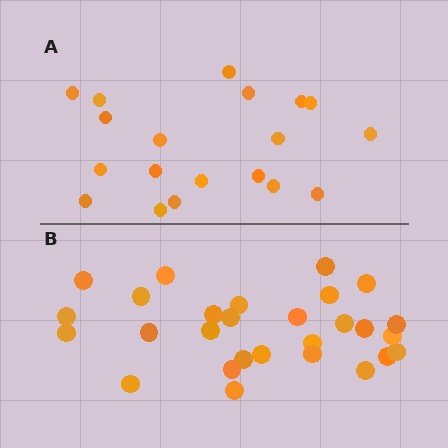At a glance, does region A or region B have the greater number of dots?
Region B (the bottom region) has more dots.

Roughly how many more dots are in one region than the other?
Region B has roughly 8 or so more dots than region A.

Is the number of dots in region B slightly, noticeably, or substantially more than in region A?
Region B has substantially more. The ratio is roughly 1.5 to 1.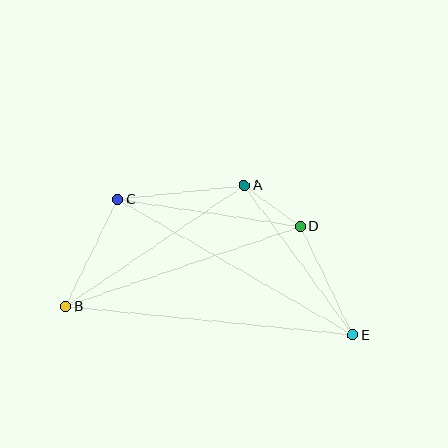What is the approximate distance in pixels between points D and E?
The distance between D and E is approximately 121 pixels.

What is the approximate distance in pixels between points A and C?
The distance between A and C is approximately 127 pixels.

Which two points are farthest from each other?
Points B and E are farthest from each other.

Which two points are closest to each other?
Points A and D are closest to each other.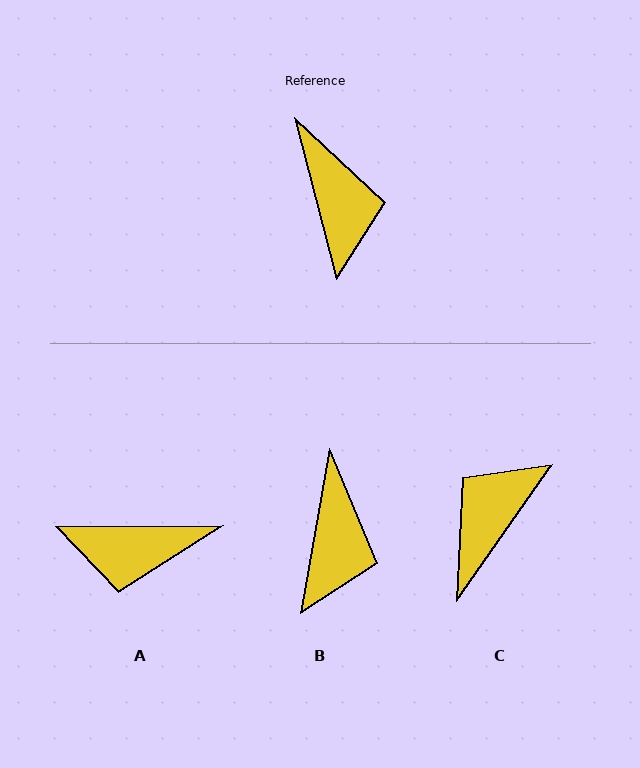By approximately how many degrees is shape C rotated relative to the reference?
Approximately 130 degrees counter-clockwise.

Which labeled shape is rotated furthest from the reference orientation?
C, about 130 degrees away.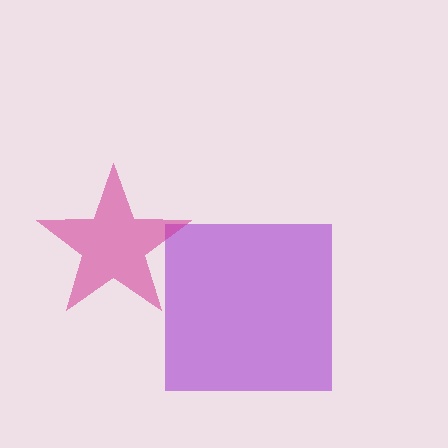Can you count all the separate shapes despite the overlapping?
Yes, there are 2 separate shapes.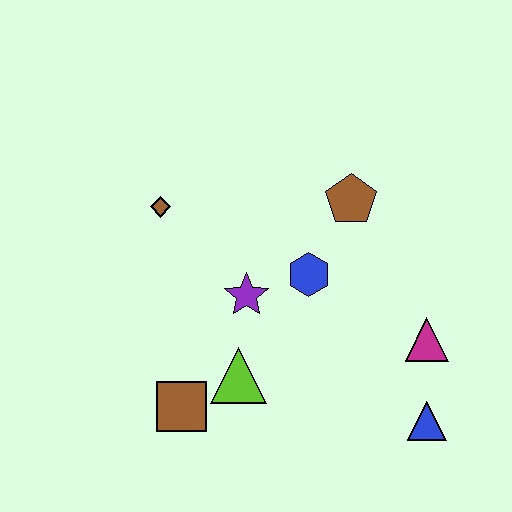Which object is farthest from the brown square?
The brown pentagon is farthest from the brown square.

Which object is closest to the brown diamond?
The purple star is closest to the brown diamond.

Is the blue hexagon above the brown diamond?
No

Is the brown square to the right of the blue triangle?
No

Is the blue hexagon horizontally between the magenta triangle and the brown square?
Yes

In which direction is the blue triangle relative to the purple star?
The blue triangle is to the right of the purple star.